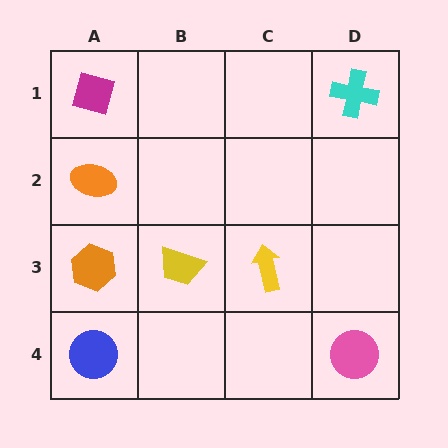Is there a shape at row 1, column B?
No, that cell is empty.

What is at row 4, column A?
A blue circle.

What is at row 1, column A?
A magenta square.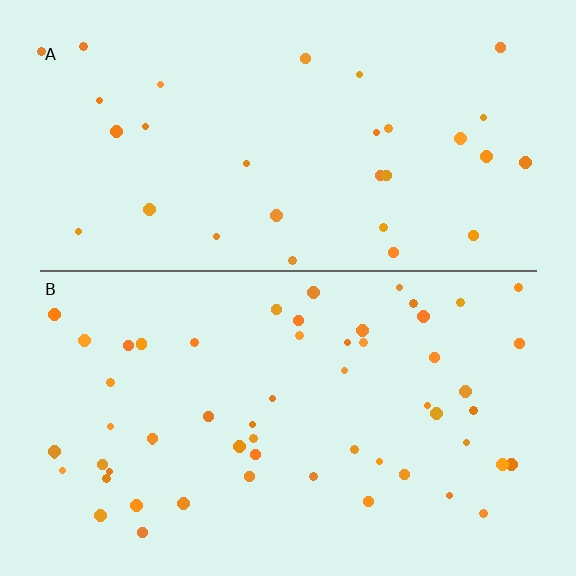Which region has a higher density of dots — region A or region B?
B (the bottom).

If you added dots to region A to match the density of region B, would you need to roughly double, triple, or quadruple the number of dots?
Approximately double.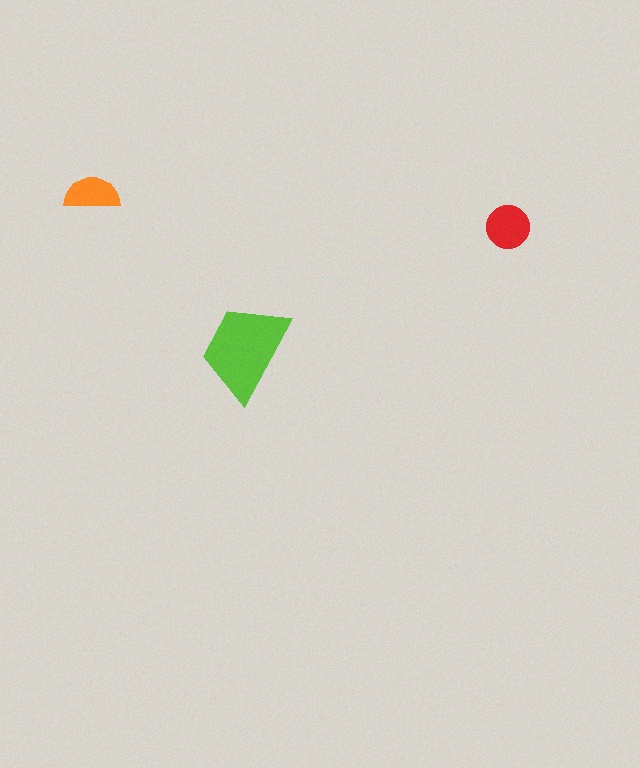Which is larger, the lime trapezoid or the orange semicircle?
The lime trapezoid.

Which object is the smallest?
The orange semicircle.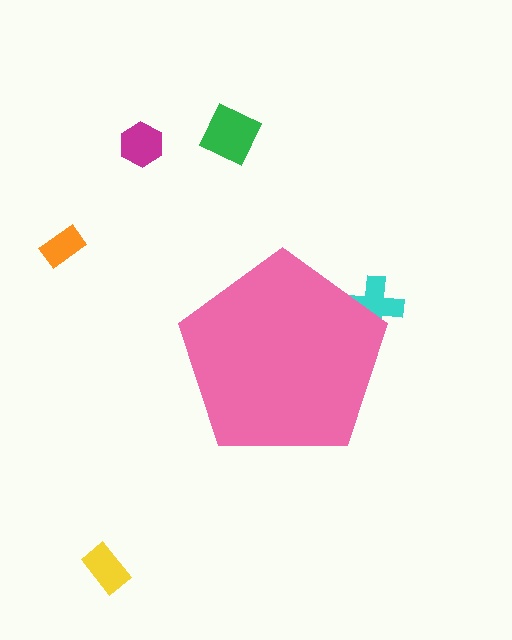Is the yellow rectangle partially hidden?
No, the yellow rectangle is fully visible.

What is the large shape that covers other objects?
A pink pentagon.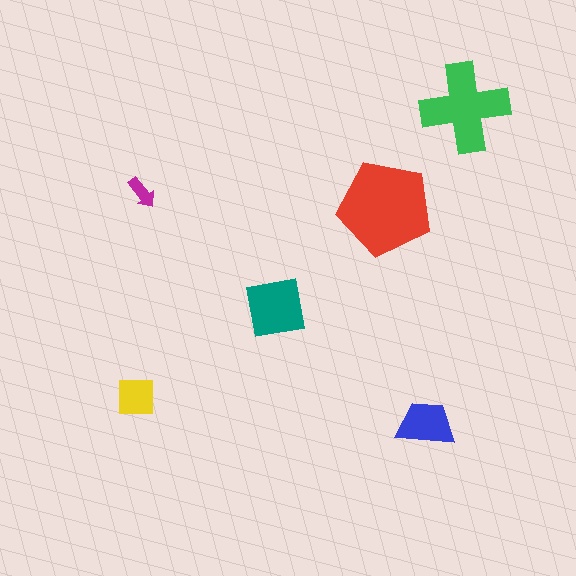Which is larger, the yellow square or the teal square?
The teal square.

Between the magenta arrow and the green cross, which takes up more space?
The green cross.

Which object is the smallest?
The magenta arrow.